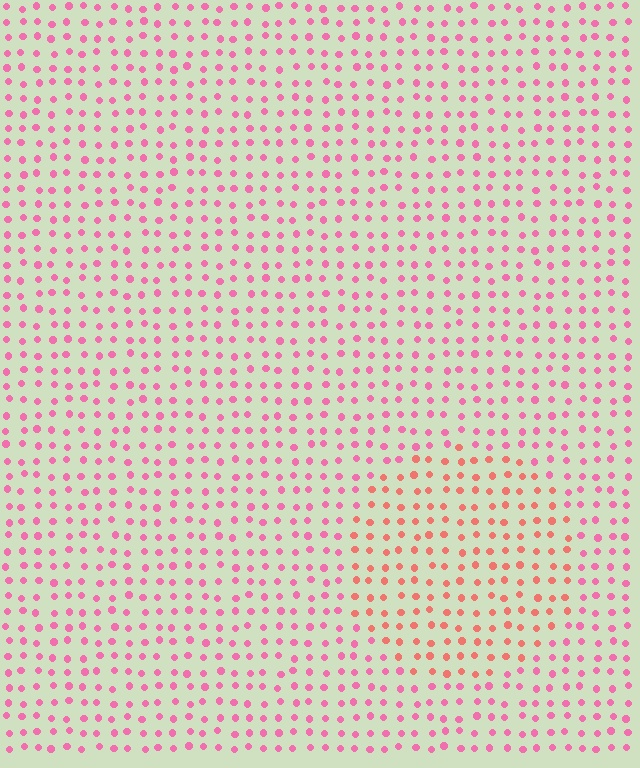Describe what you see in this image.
The image is filled with small pink elements in a uniform arrangement. A circle-shaped region is visible where the elements are tinted to a slightly different hue, forming a subtle color boundary.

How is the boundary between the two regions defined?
The boundary is defined purely by a slight shift in hue (about 32 degrees). Spacing, size, and orientation are identical on both sides.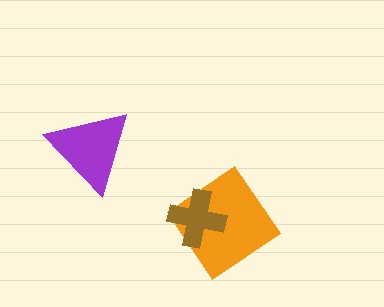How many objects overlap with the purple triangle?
0 objects overlap with the purple triangle.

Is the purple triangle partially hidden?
No, no other shape covers it.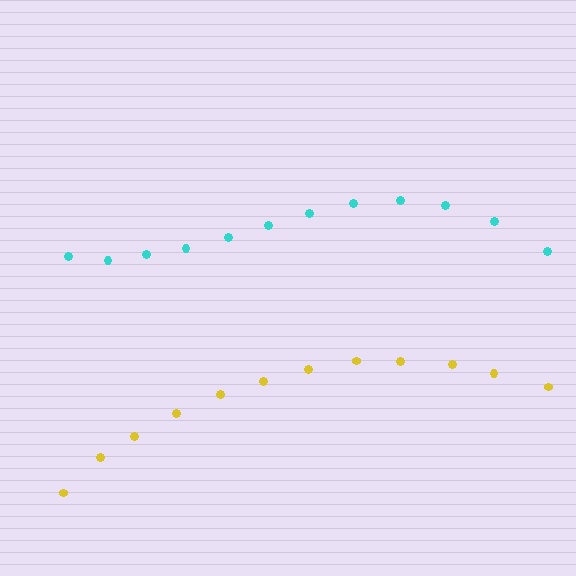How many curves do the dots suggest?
There are 2 distinct paths.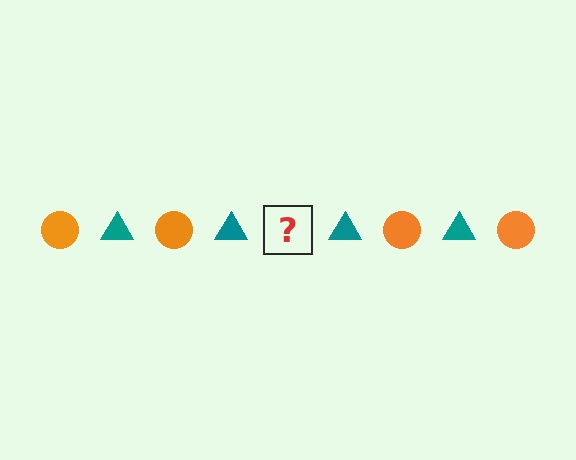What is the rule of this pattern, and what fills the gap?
The rule is that the pattern alternates between orange circle and teal triangle. The gap should be filled with an orange circle.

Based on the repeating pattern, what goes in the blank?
The blank should be an orange circle.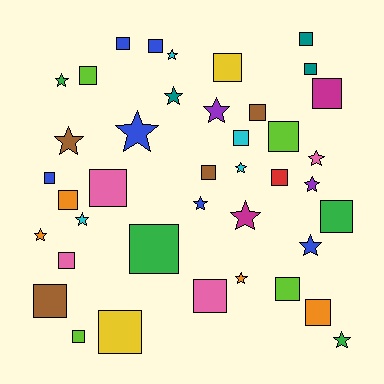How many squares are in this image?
There are 24 squares.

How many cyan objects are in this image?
There are 4 cyan objects.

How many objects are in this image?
There are 40 objects.